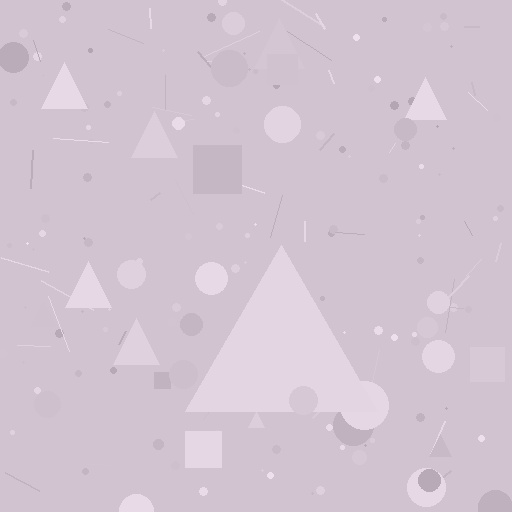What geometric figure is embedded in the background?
A triangle is embedded in the background.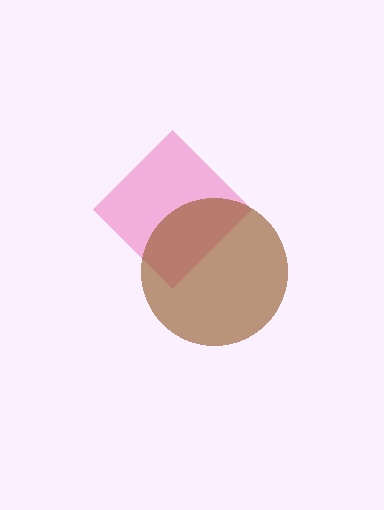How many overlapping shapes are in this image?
There are 2 overlapping shapes in the image.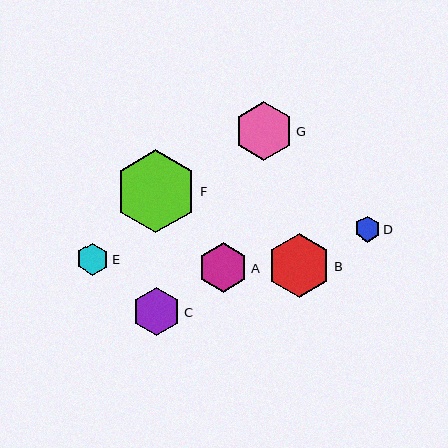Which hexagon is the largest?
Hexagon F is the largest with a size of approximately 83 pixels.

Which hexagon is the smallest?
Hexagon D is the smallest with a size of approximately 26 pixels.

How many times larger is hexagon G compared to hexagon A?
Hexagon G is approximately 1.2 times the size of hexagon A.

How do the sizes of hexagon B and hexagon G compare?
Hexagon B and hexagon G are approximately the same size.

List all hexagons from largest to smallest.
From largest to smallest: F, B, G, A, C, E, D.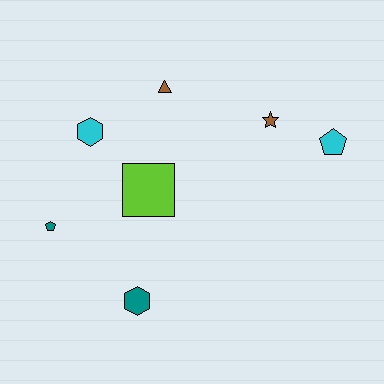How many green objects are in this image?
There are no green objects.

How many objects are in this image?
There are 7 objects.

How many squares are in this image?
There is 1 square.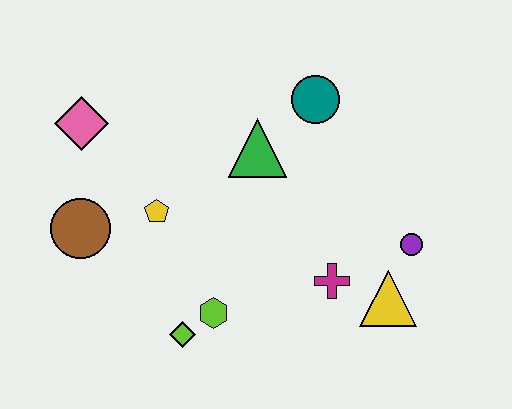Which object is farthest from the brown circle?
The purple circle is farthest from the brown circle.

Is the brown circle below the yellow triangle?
No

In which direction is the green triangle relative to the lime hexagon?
The green triangle is above the lime hexagon.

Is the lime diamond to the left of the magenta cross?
Yes